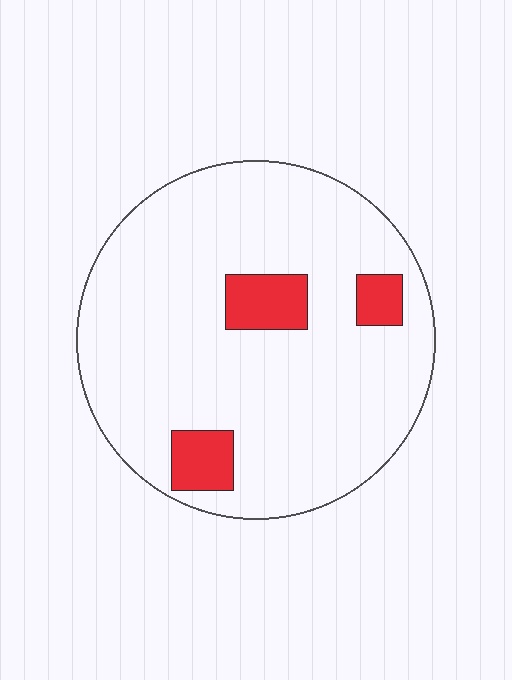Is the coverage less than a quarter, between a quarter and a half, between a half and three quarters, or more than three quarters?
Less than a quarter.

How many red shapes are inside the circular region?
3.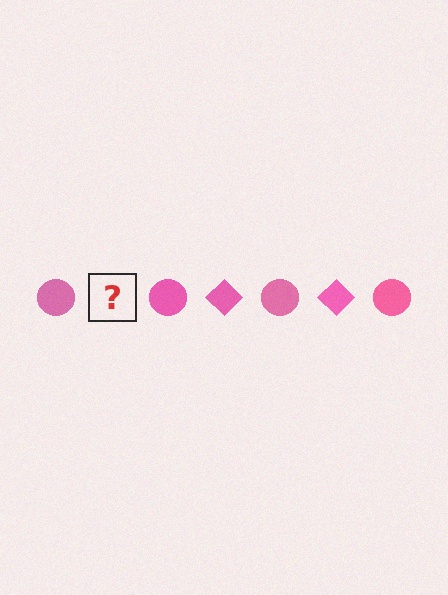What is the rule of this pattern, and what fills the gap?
The rule is that the pattern cycles through circle, diamond shapes in pink. The gap should be filled with a pink diamond.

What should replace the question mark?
The question mark should be replaced with a pink diamond.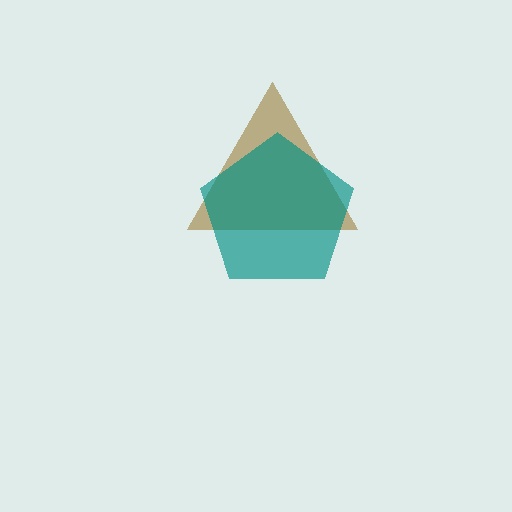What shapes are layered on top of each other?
The layered shapes are: a brown triangle, a teal pentagon.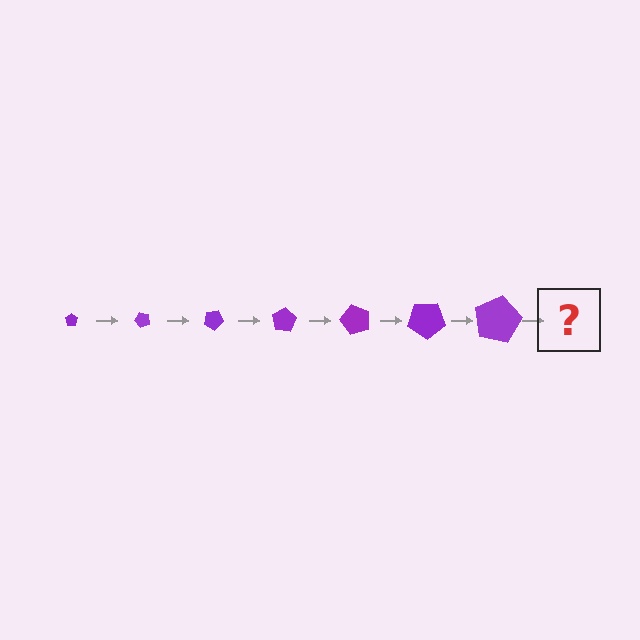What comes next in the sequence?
The next element should be a pentagon, larger than the previous one and rotated 350 degrees from the start.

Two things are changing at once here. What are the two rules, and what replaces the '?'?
The two rules are that the pentagon grows larger each step and it rotates 50 degrees each step. The '?' should be a pentagon, larger than the previous one and rotated 350 degrees from the start.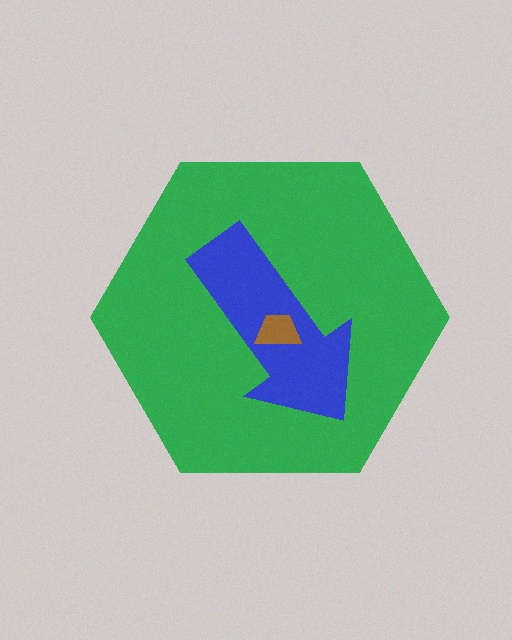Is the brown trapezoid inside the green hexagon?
Yes.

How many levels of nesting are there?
3.